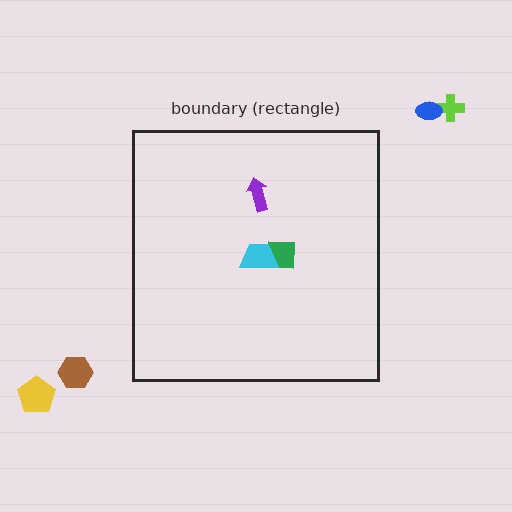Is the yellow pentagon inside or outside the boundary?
Outside.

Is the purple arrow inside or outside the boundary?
Inside.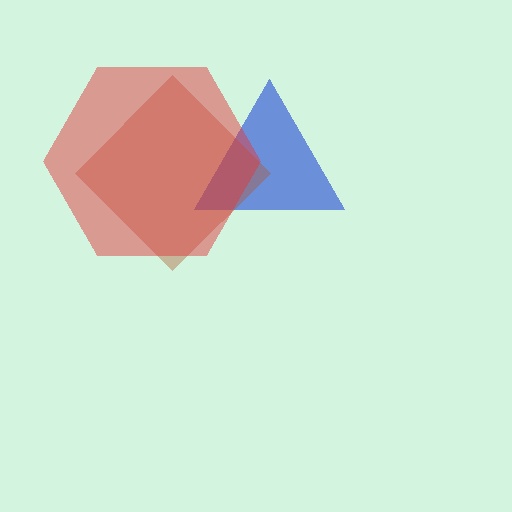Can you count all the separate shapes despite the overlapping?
Yes, there are 3 separate shapes.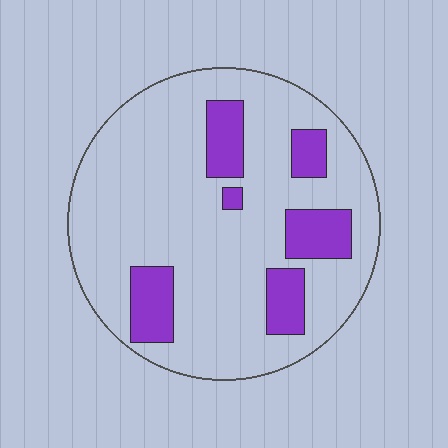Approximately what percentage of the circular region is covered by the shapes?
Approximately 20%.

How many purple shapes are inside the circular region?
6.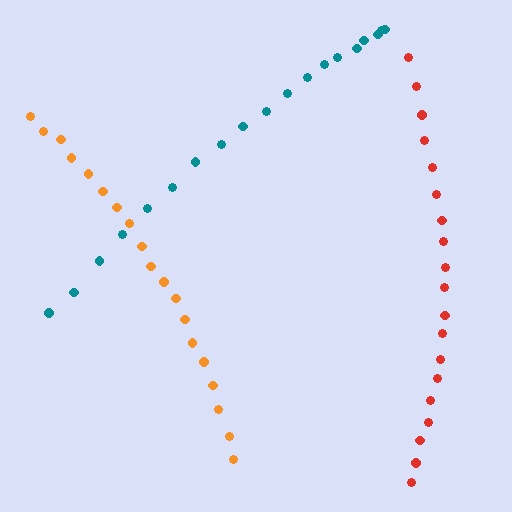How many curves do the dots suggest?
There are 3 distinct paths.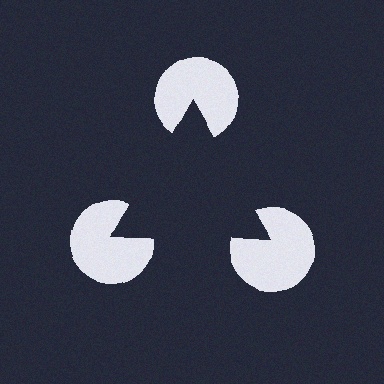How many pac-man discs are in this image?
There are 3 — one at each vertex of the illusory triangle.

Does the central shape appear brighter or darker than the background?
It typically appears slightly darker than the background, even though no actual brightness change is drawn.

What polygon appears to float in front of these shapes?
An illusory triangle — its edges are inferred from the aligned wedge cuts in the pac-man discs, not physically drawn.